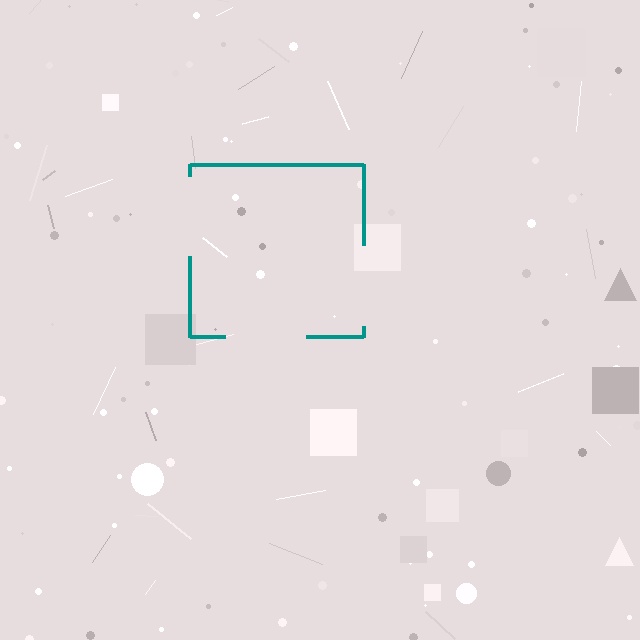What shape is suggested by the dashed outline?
The dashed outline suggests a square.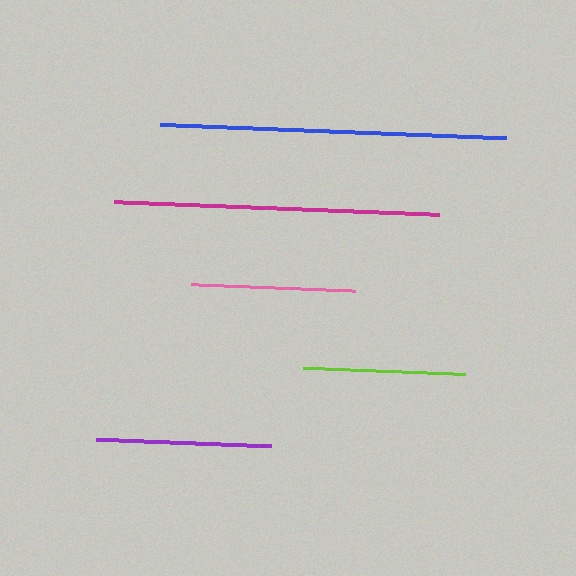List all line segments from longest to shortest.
From longest to shortest: blue, magenta, purple, pink, lime.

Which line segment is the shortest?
The lime line is the shortest at approximately 162 pixels.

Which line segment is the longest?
The blue line is the longest at approximately 345 pixels.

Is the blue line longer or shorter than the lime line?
The blue line is longer than the lime line.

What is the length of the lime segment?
The lime segment is approximately 162 pixels long.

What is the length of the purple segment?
The purple segment is approximately 175 pixels long.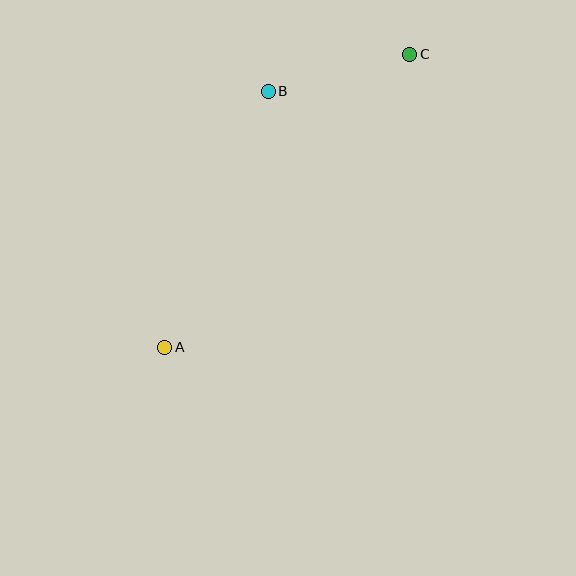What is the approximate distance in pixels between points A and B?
The distance between A and B is approximately 276 pixels.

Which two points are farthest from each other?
Points A and C are farthest from each other.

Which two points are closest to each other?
Points B and C are closest to each other.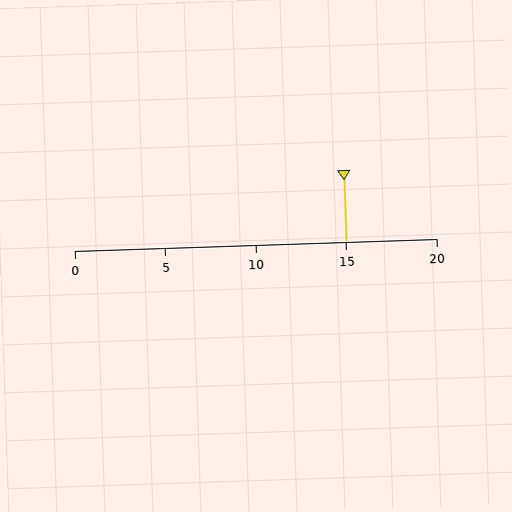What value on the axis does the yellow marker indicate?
The marker indicates approximately 15.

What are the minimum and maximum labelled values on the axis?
The axis runs from 0 to 20.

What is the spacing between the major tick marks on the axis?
The major ticks are spaced 5 apart.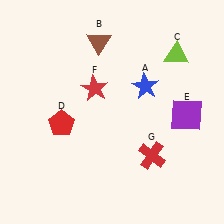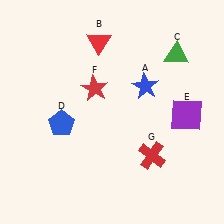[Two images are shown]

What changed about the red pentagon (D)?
In Image 1, D is red. In Image 2, it changed to blue.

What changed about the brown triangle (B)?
In Image 1, B is brown. In Image 2, it changed to red.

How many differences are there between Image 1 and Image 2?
There are 3 differences between the two images.